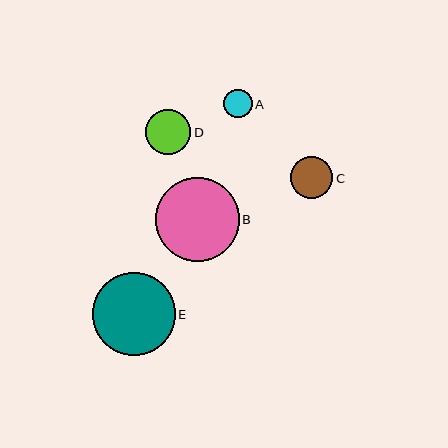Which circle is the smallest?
Circle A is the smallest with a size of approximately 29 pixels.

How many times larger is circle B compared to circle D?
Circle B is approximately 1.9 times the size of circle D.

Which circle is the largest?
Circle B is the largest with a size of approximately 84 pixels.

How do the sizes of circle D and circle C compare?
Circle D and circle C are approximately the same size.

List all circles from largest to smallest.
From largest to smallest: B, E, D, C, A.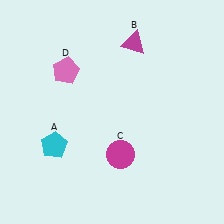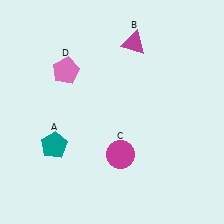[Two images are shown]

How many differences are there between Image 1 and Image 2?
There is 1 difference between the two images.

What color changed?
The pentagon (A) changed from cyan in Image 1 to teal in Image 2.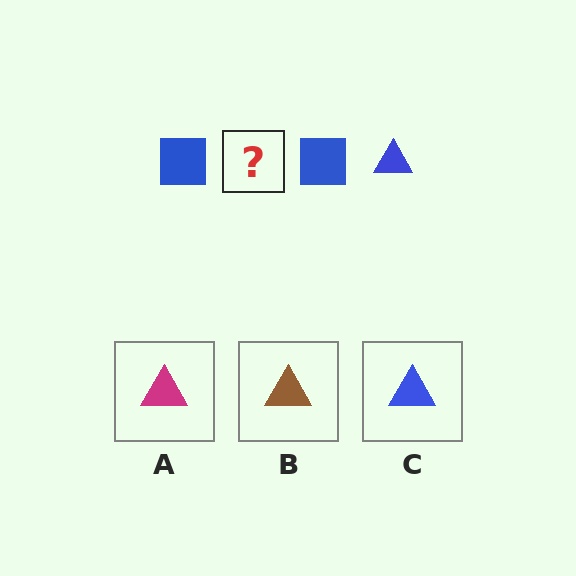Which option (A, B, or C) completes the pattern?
C.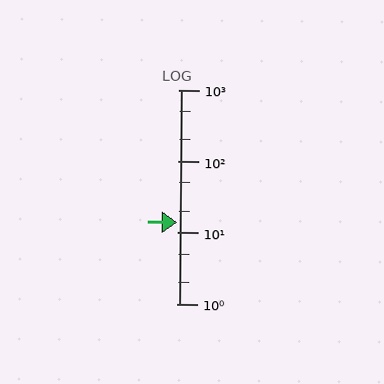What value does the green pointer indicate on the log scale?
The pointer indicates approximately 14.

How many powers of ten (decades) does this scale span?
The scale spans 3 decades, from 1 to 1000.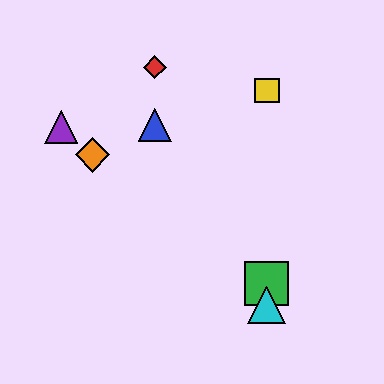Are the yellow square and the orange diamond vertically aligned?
No, the yellow square is at x≈267 and the orange diamond is at x≈93.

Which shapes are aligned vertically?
The green square, the yellow square, the cyan triangle are aligned vertically.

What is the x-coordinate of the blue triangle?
The blue triangle is at x≈155.